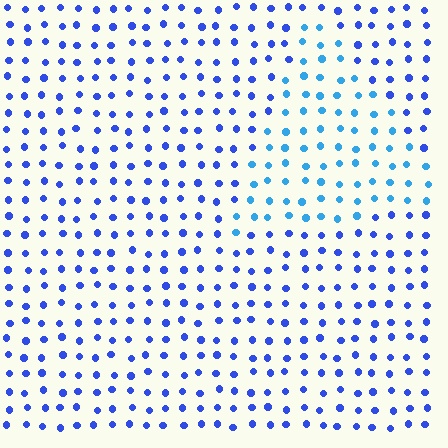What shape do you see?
I see a triangle.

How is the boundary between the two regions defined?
The boundary is defined purely by a slight shift in hue (about 30 degrees). Spacing, size, and orientation are identical on both sides.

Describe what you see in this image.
The image is filled with small blue elements in a uniform arrangement. A triangle-shaped region is visible where the elements are tinted to a slightly different hue, forming a subtle color boundary.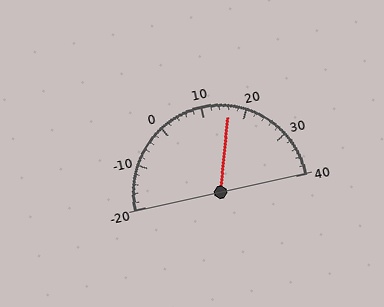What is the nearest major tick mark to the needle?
The nearest major tick mark is 20.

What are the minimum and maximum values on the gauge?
The gauge ranges from -20 to 40.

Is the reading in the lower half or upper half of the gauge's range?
The reading is in the upper half of the range (-20 to 40).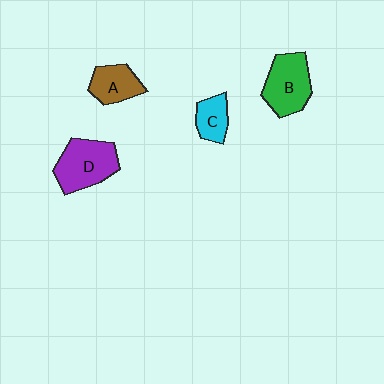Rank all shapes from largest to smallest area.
From largest to smallest: D (purple), B (green), A (brown), C (cyan).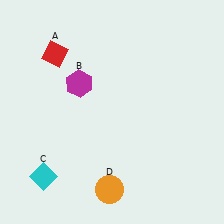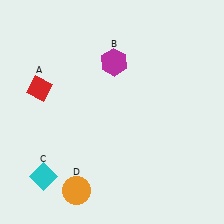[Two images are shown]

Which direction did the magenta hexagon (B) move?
The magenta hexagon (B) moved right.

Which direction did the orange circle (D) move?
The orange circle (D) moved left.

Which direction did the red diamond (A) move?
The red diamond (A) moved down.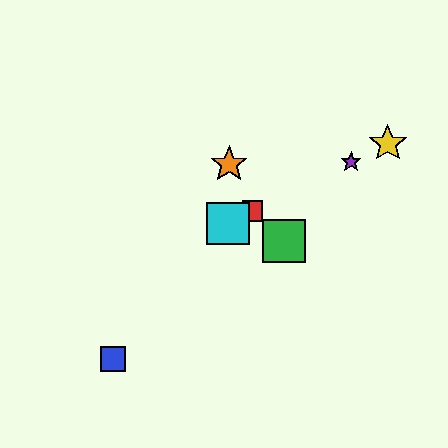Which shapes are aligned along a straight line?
The red square, the yellow star, the purple star, the cyan square are aligned along a straight line.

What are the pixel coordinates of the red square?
The red square is at (253, 211).